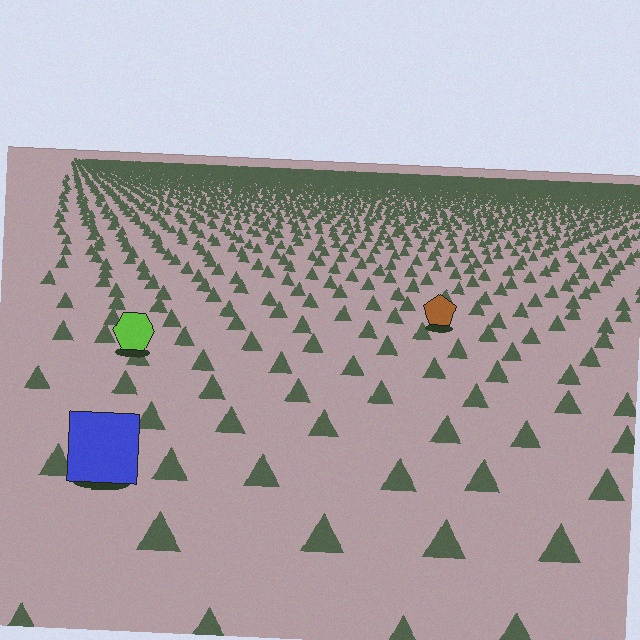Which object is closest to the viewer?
The blue square is closest. The texture marks near it are larger and more spread out.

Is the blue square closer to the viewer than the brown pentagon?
Yes. The blue square is closer — you can tell from the texture gradient: the ground texture is coarser near it.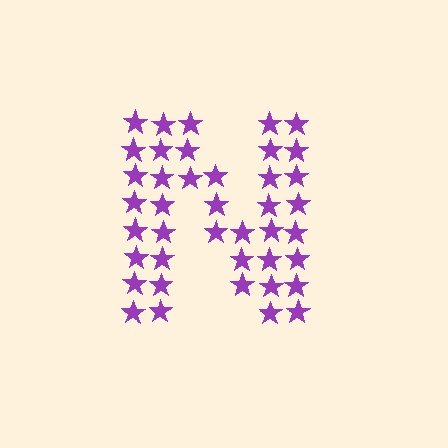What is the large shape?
The large shape is the letter N.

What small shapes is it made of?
It is made of small stars.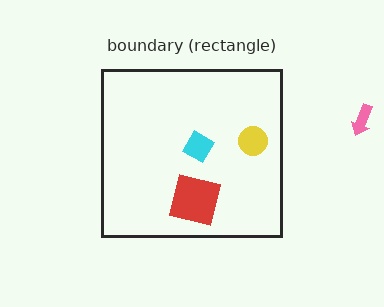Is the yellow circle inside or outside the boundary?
Inside.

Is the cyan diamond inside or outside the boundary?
Inside.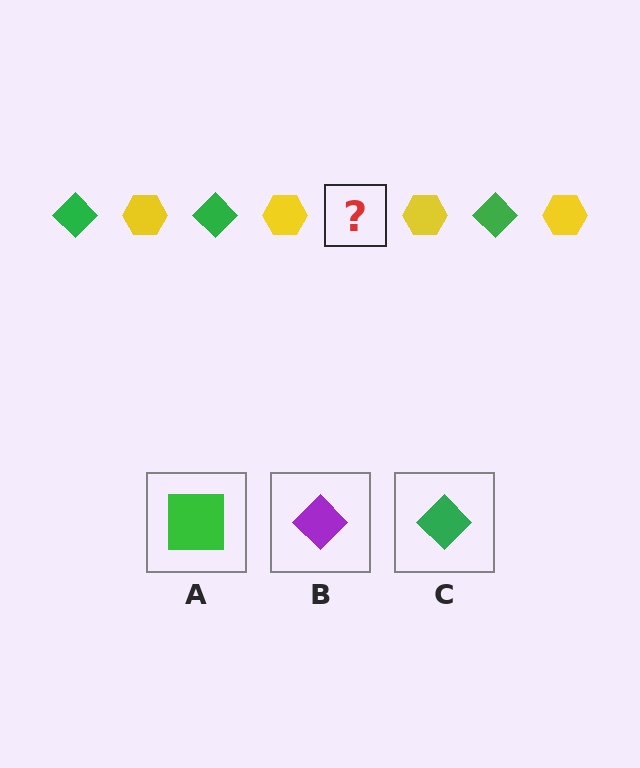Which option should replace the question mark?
Option C.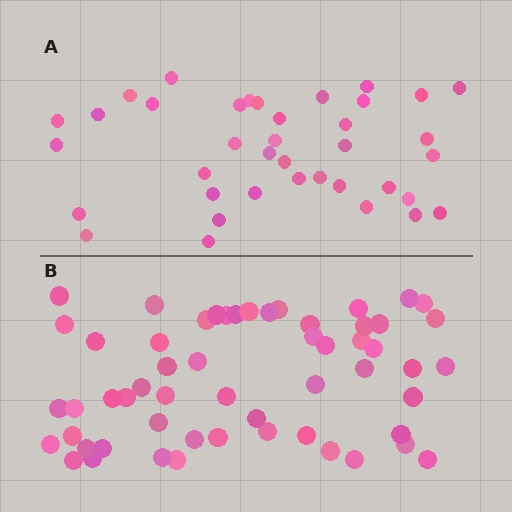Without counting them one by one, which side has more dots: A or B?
Region B (the bottom region) has more dots.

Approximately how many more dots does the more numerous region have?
Region B has approximately 20 more dots than region A.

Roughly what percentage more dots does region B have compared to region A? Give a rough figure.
About 45% more.